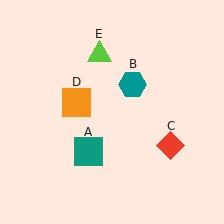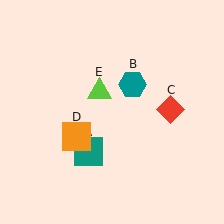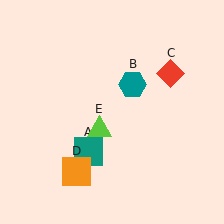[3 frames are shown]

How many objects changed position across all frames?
3 objects changed position: red diamond (object C), orange square (object D), lime triangle (object E).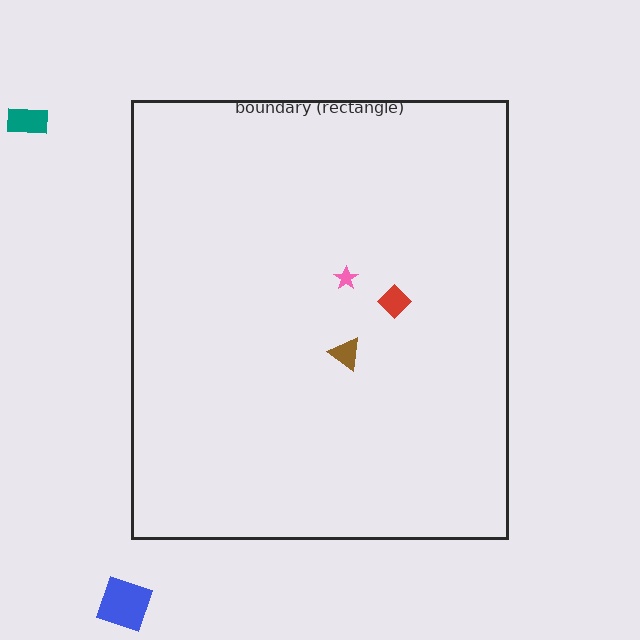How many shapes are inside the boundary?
3 inside, 2 outside.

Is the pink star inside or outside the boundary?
Inside.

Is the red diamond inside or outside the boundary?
Inside.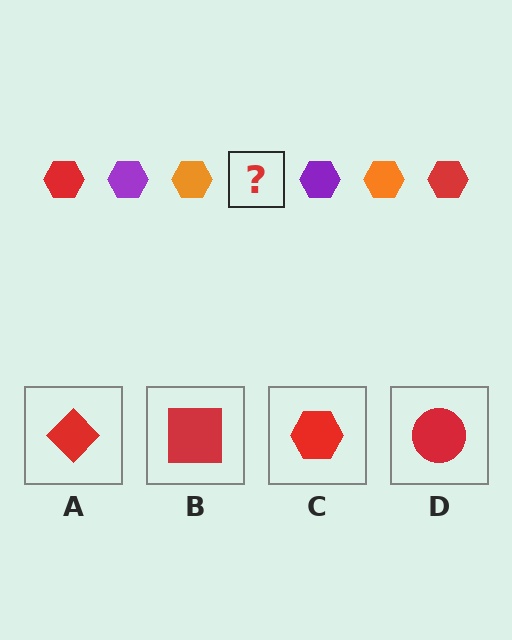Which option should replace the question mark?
Option C.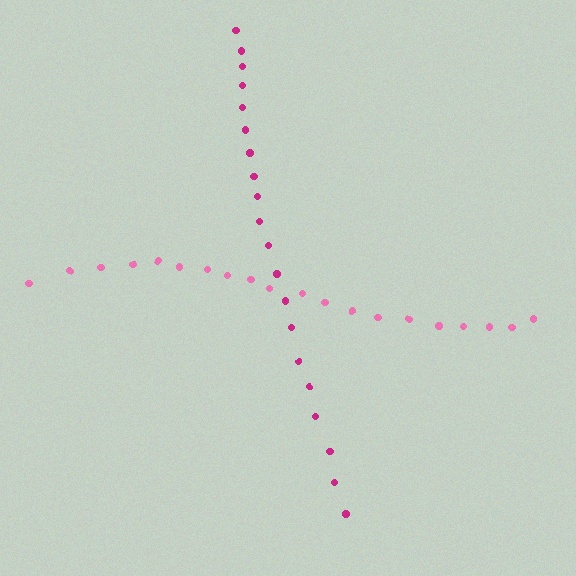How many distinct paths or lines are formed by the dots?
There are 2 distinct paths.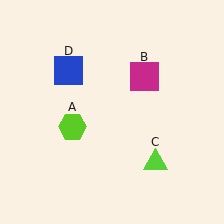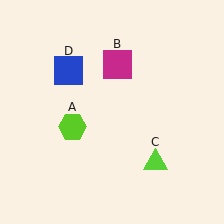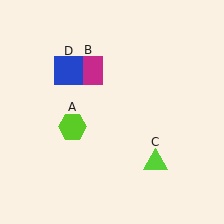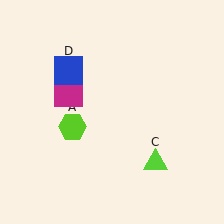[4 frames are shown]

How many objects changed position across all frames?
1 object changed position: magenta square (object B).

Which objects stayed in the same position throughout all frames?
Lime hexagon (object A) and lime triangle (object C) and blue square (object D) remained stationary.